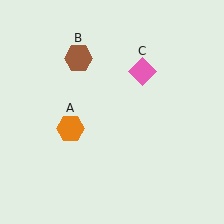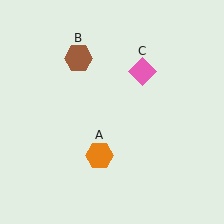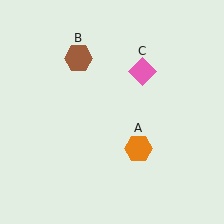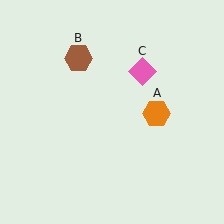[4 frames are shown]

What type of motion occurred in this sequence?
The orange hexagon (object A) rotated counterclockwise around the center of the scene.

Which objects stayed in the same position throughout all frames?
Brown hexagon (object B) and pink diamond (object C) remained stationary.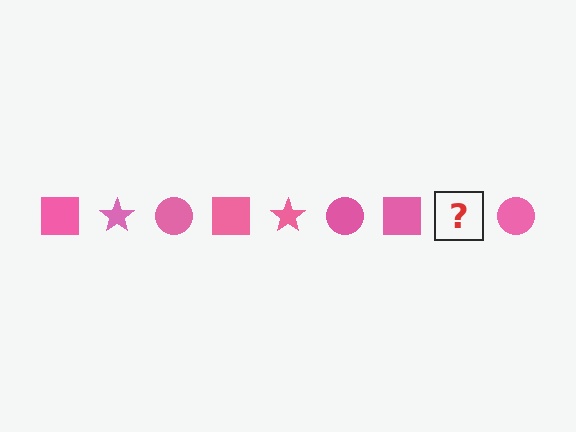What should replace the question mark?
The question mark should be replaced with a pink star.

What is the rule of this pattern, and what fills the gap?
The rule is that the pattern cycles through square, star, circle shapes in pink. The gap should be filled with a pink star.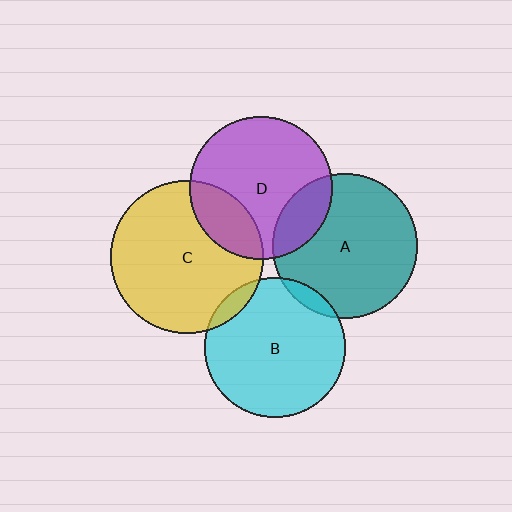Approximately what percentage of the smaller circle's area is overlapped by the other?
Approximately 5%.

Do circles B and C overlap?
Yes.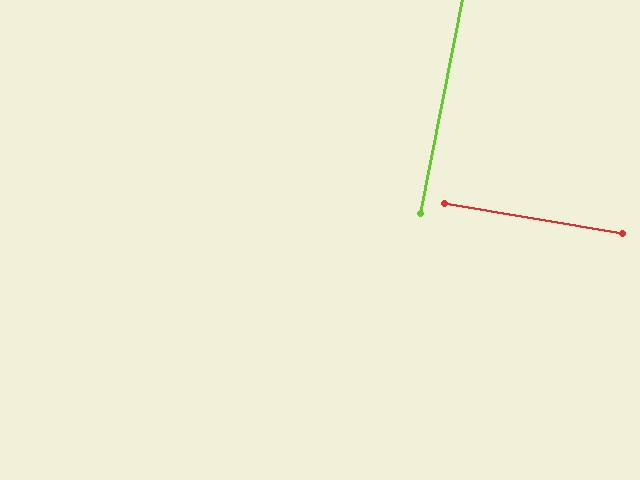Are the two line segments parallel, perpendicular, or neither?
Perpendicular — they meet at approximately 89°.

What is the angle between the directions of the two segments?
Approximately 89 degrees.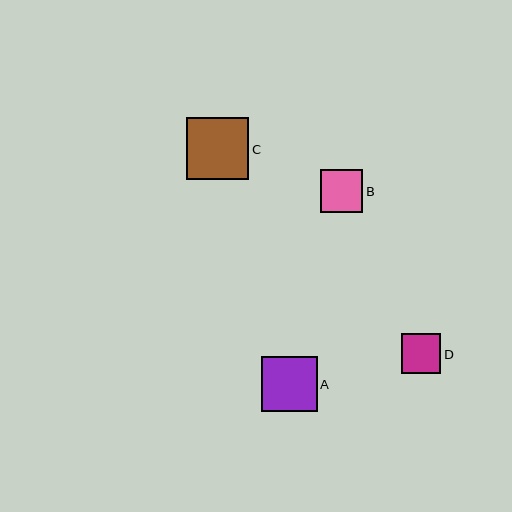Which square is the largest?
Square C is the largest with a size of approximately 62 pixels.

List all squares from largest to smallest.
From largest to smallest: C, A, B, D.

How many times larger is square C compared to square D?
Square C is approximately 1.6 times the size of square D.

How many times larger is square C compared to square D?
Square C is approximately 1.6 times the size of square D.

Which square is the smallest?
Square D is the smallest with a size of approximately 40 pixels.